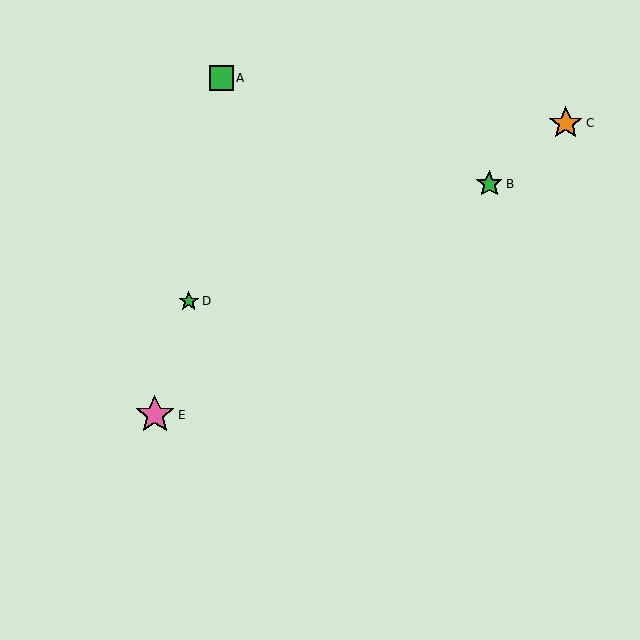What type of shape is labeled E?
Shape E is a pink star.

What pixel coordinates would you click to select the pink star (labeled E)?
Click at (155, 415) to select the pink star E.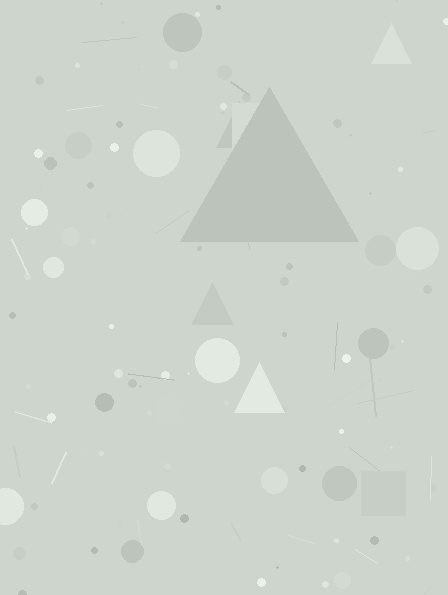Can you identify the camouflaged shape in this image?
The camouflaged shape is a triangle.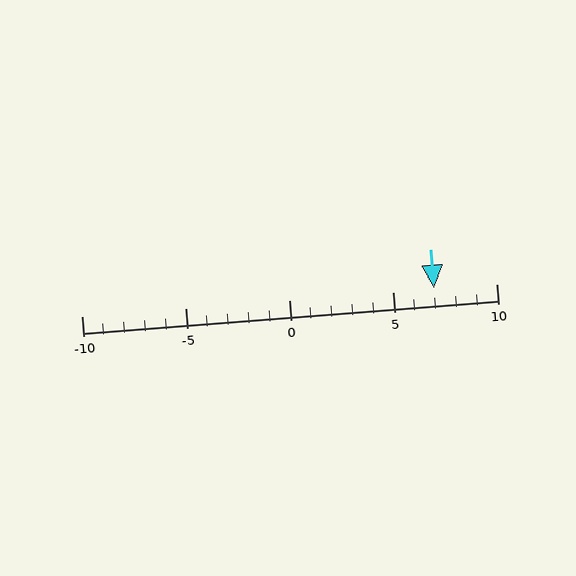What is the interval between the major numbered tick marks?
The major tick marks are spaced 5 units apart.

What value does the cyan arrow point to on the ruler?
The cyan arrow points to approximately 7.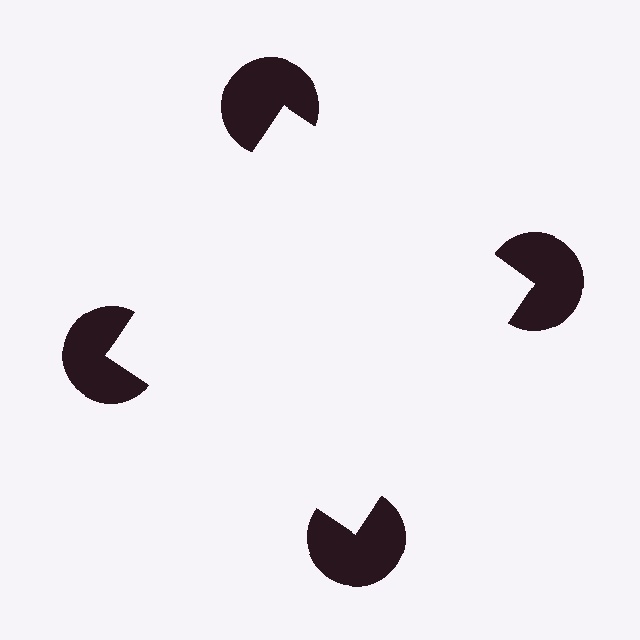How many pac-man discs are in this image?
There are 4 — one at each vertex of the illusory square.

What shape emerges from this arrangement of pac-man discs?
An illusory square — its edges are inferred from the aligned wedge cuts in the pac-man discs, not physically drawn.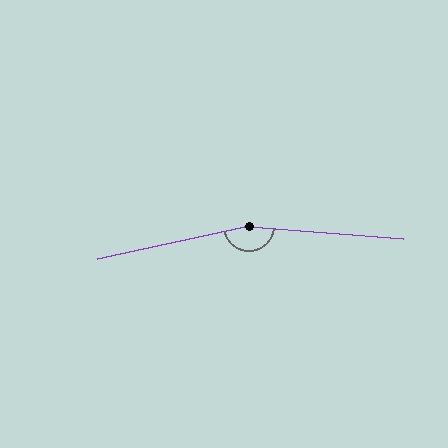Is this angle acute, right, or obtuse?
It is obtuse.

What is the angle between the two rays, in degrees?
Approximately 163 degrees.